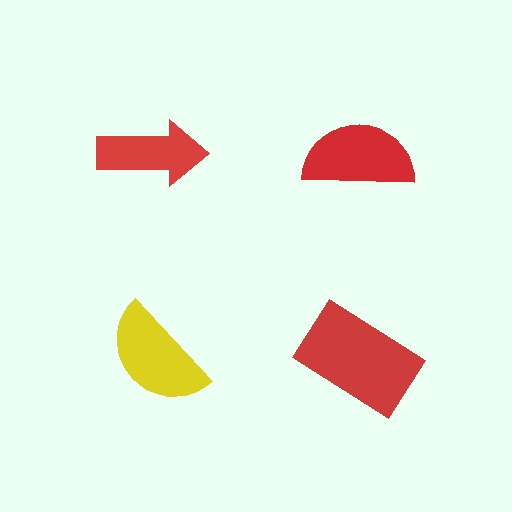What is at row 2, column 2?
A red rectangle.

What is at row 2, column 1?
A yellow semicircle.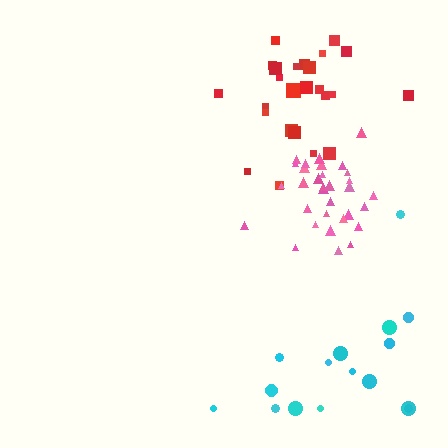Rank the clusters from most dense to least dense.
pink, red, cyan.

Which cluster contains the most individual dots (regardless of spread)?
Pink (32).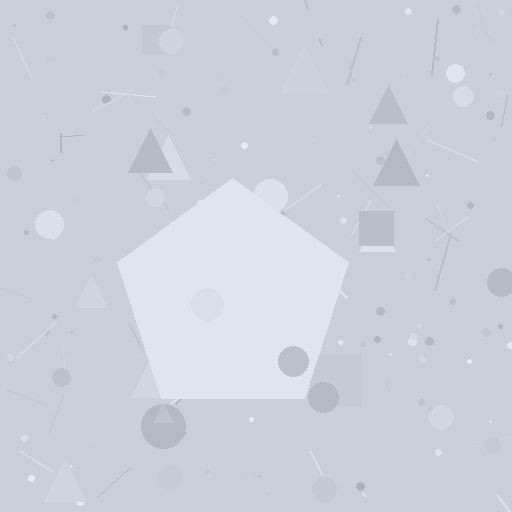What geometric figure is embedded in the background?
A pentagon is embedded in the background.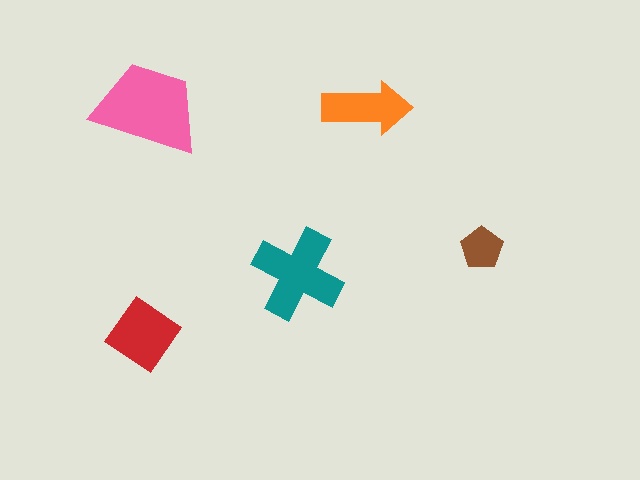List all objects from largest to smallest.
The pink trapezoid, the teal cross, the red diamond, the orange arrow, the brown pentagon.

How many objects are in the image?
There are 5 objects in the image.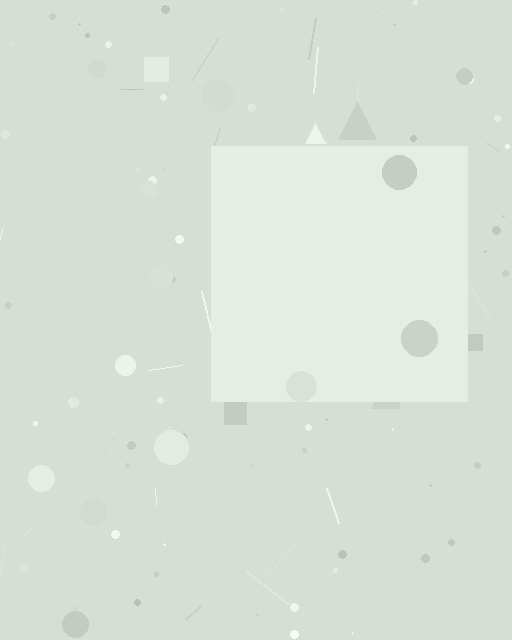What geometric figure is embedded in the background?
A square is embedded in the background.